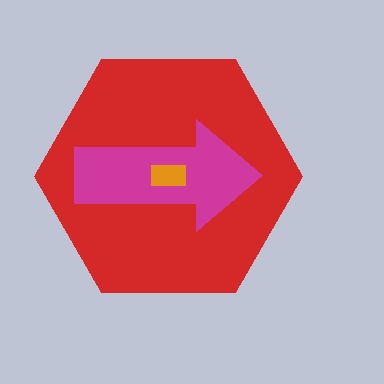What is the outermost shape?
The red hexagon.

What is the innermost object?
The orange rectangle.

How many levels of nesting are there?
3.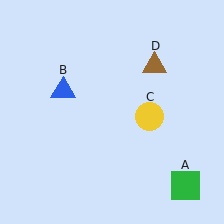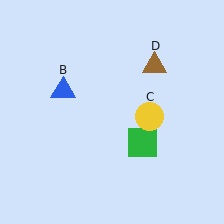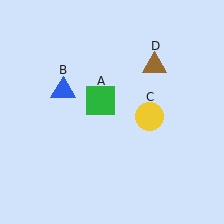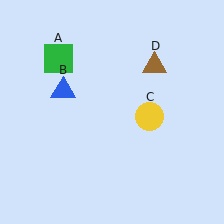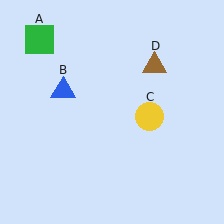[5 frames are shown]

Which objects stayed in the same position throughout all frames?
Blue triangle (object B) and yellow circle (object C) and brown triangle (object D) remained stationary.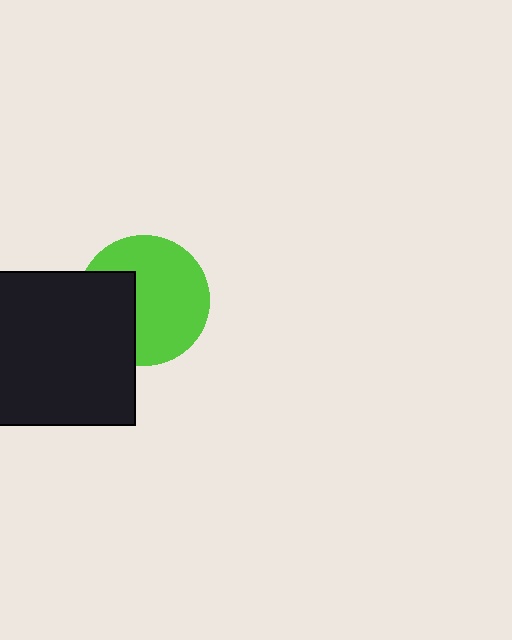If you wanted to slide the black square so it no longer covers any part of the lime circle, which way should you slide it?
Slide it left — that is the most direct way to separate the two shapes.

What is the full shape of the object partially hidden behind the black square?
The partially hidden object is a lime circle.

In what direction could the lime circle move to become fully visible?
The lime circle could move right. That would shift it out from behind the black square entirely.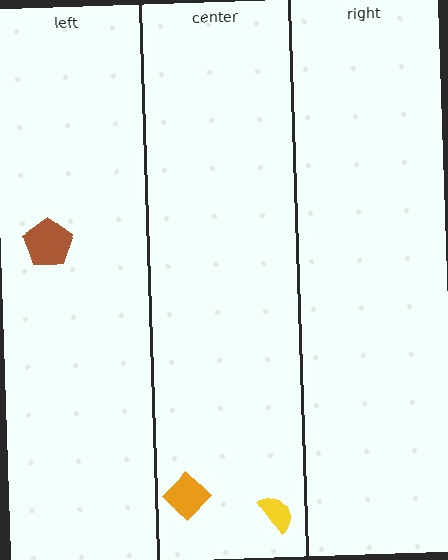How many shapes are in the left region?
1.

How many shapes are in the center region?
2.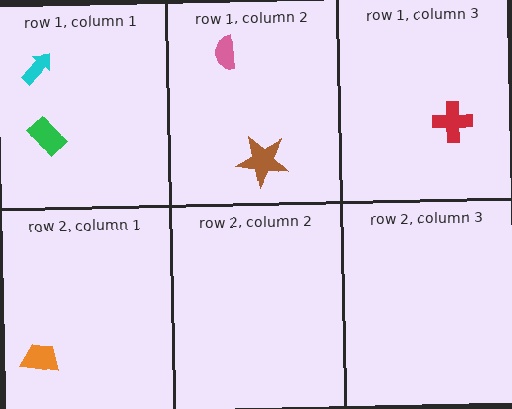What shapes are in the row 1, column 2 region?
The pink semicircle, the brown star.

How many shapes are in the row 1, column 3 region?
1.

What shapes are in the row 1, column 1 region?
The green rectangle, the cyan arrow.